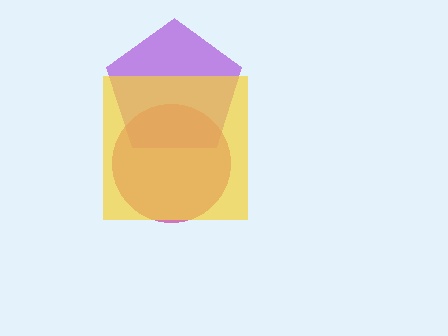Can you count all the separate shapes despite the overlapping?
Yes, there are 3 separate shapes.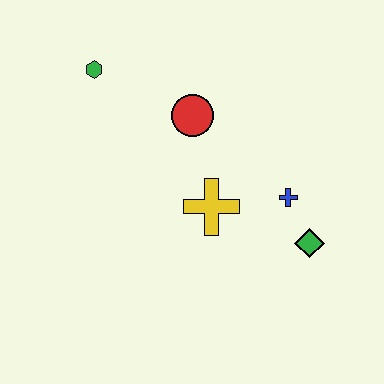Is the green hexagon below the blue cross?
No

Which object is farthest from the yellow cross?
The green hexagon is farthest from the yellow cross.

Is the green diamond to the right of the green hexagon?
Yes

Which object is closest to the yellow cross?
The blue cross is closest to the yellow cross.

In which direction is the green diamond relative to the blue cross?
The green diamond is below the blue cross.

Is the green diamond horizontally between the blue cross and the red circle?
No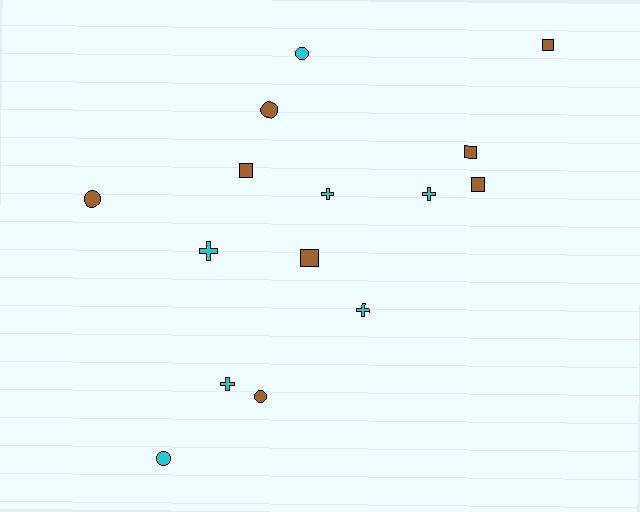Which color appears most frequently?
Brown, with 8 objects.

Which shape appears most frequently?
Square, with 5 objects.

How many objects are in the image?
There are 15 objects.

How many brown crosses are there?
There are no brown crosses.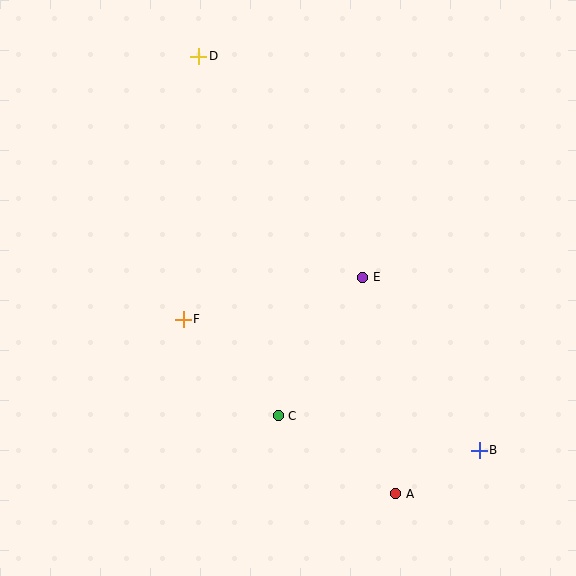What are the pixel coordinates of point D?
Point D is at (199, 56).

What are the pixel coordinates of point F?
Point F is at (183, 319).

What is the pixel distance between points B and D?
The distance between B and D is 483 pixels.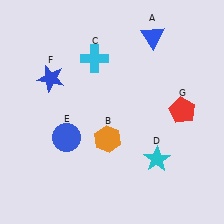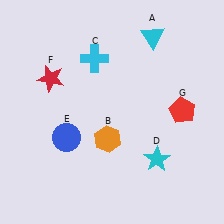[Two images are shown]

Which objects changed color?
A changed from blue to cyan. F changed from blue to red.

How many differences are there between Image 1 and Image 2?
There are 2 differences between the two images.